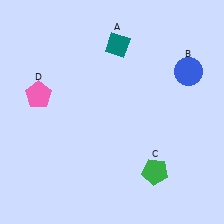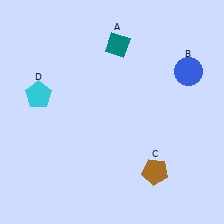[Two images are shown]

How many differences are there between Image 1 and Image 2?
There are 2 differences between the two images.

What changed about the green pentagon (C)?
In Image 1, C is green. In Image 2, it changed to brown.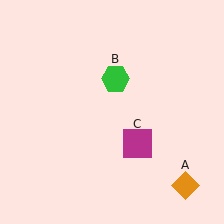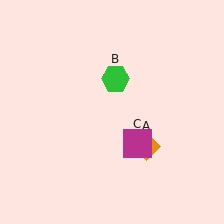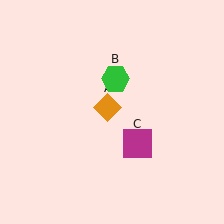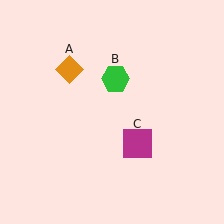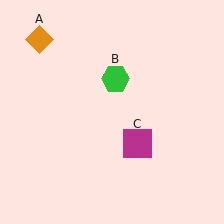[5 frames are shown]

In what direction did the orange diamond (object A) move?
The orange diamond (object A) moved up and to the left.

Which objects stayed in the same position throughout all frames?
Green hexagon (object B) and magenta square (object C) remained stationary.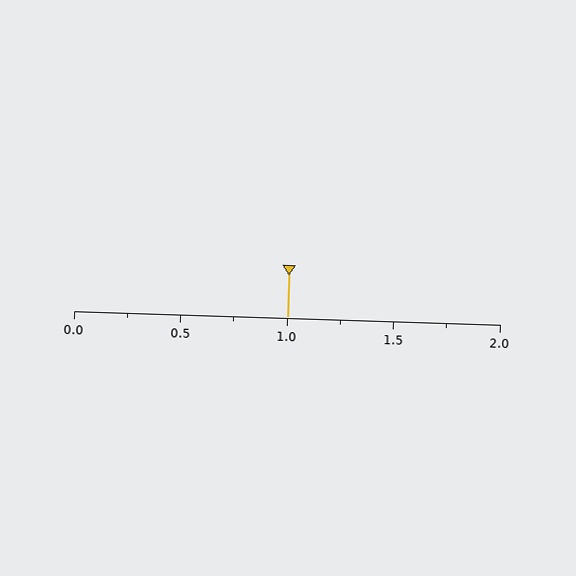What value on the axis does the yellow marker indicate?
The marker indicates approximately 1.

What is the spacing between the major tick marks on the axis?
The major ticks are spaced 0.5 apart.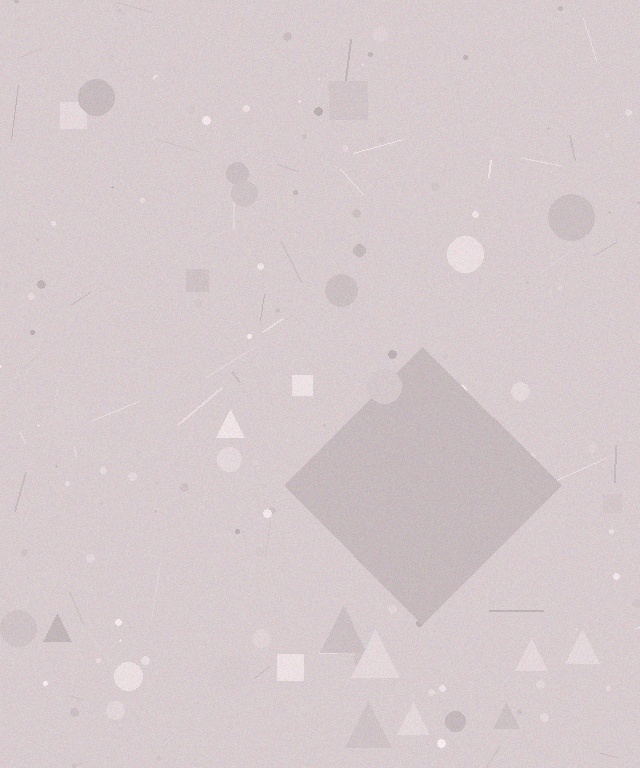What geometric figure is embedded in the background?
A diamond is embedded in the background.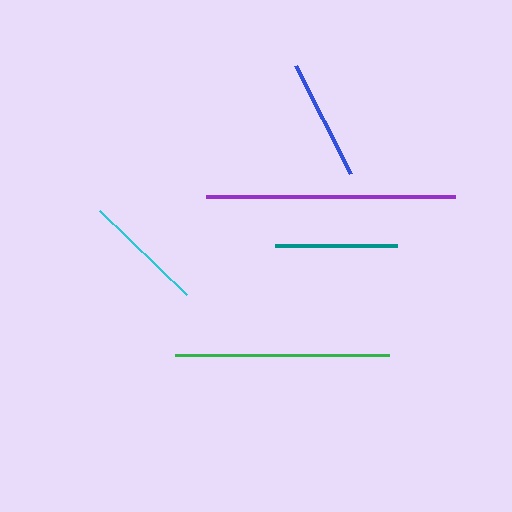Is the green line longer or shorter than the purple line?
The purple line is longer than the green line.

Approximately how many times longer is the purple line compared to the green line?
The purple line is approximately 1.2 times the length of the green line.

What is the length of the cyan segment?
The cyan segment is approximately 121 pixels long.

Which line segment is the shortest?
The cyan line is the shortest at approximately 121 pixels.